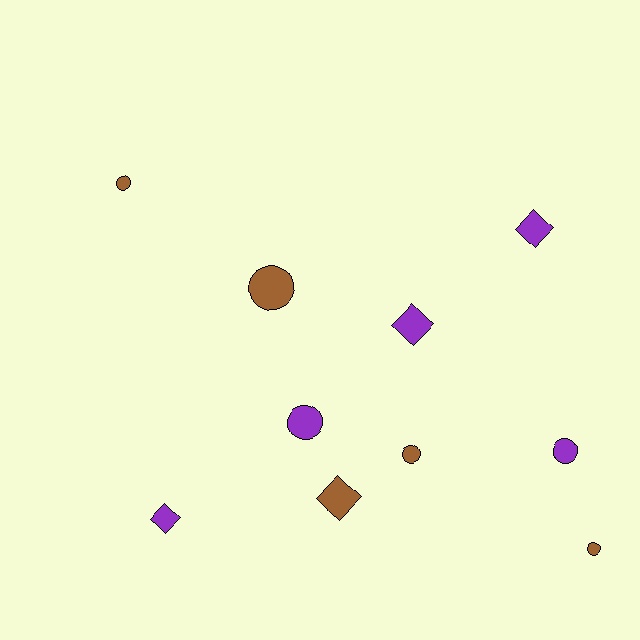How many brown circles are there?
There are 4 brown circles.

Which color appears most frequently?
Purple, with 5 objects.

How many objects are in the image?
There are 10 objects.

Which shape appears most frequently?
Circle, with 6 objects.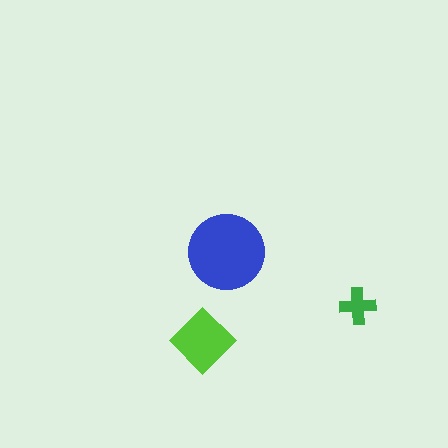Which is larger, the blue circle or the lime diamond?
The blue circle.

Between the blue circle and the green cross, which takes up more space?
The blue circle.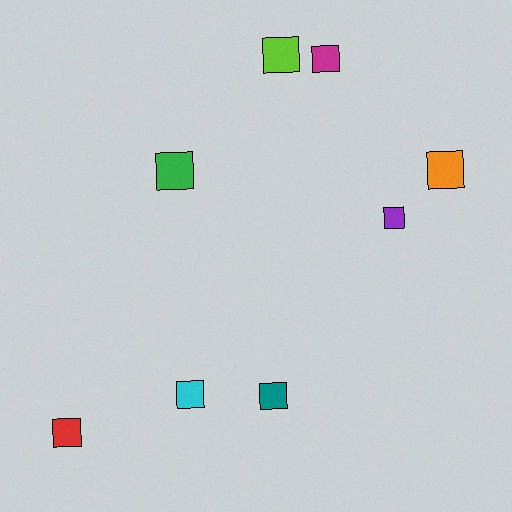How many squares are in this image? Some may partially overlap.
There are 8 squares.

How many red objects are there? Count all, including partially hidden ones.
There is 1 red object.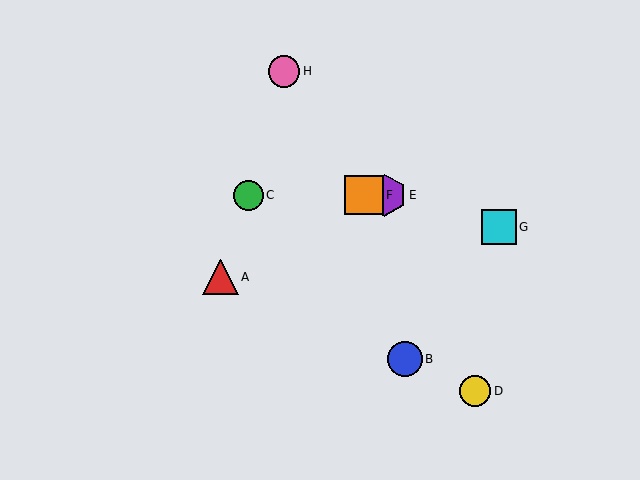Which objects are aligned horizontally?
Objects C, E, F are aligned horizontally.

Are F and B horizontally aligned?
No, F is at y≈195 and B is at y≈359.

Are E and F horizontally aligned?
Yes, both are at y≈195.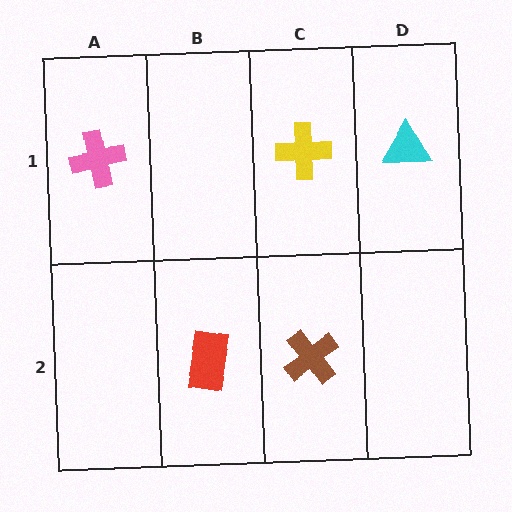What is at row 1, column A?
A pink cross.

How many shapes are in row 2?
2 shapes.